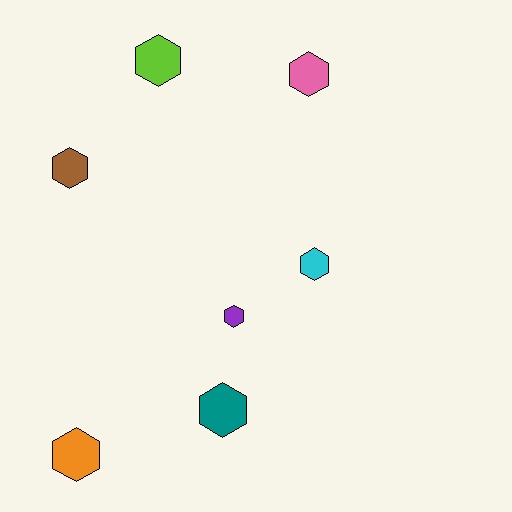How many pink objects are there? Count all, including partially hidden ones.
There is 1 pink object.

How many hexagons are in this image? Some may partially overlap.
There are 7 hexagons.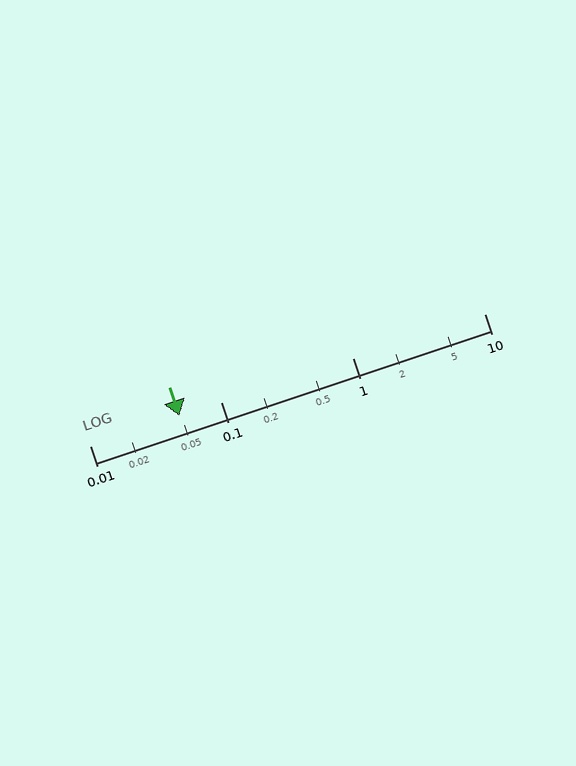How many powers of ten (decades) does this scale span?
The scale spans 3 decades, from 0.01 to 10.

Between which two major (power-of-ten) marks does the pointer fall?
The pointer is between 0.01 and 0.1.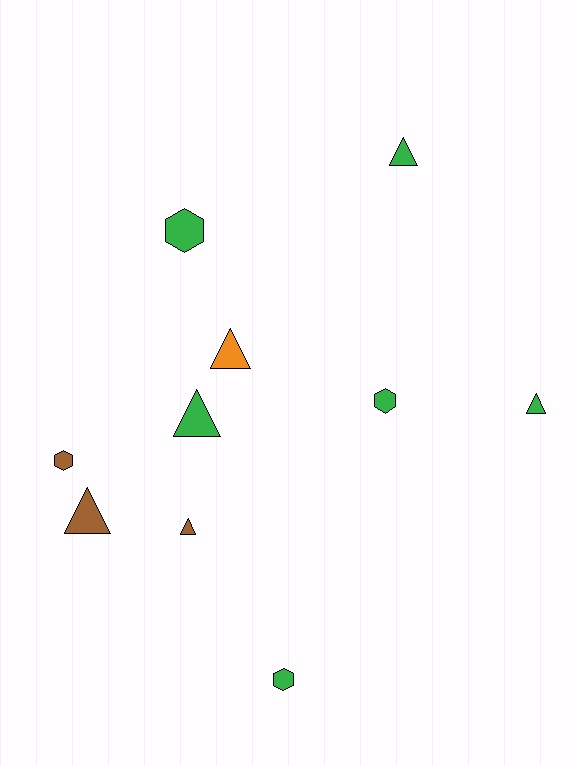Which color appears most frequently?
Green, with 6 objects.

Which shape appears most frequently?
Triangle, with 6 objects.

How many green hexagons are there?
There are 3 green hexagons.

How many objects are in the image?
There are 10 objects.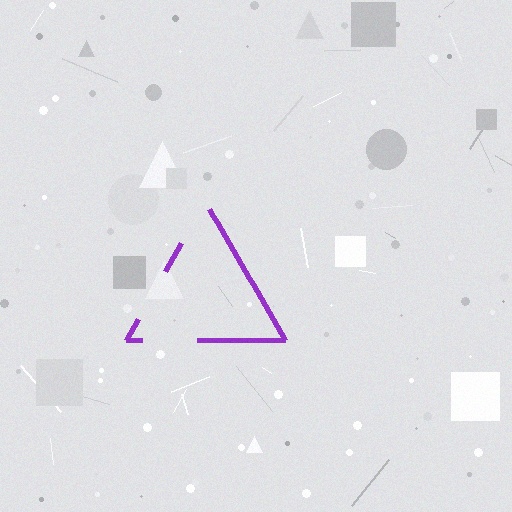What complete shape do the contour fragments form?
The contour fragments form a triangle.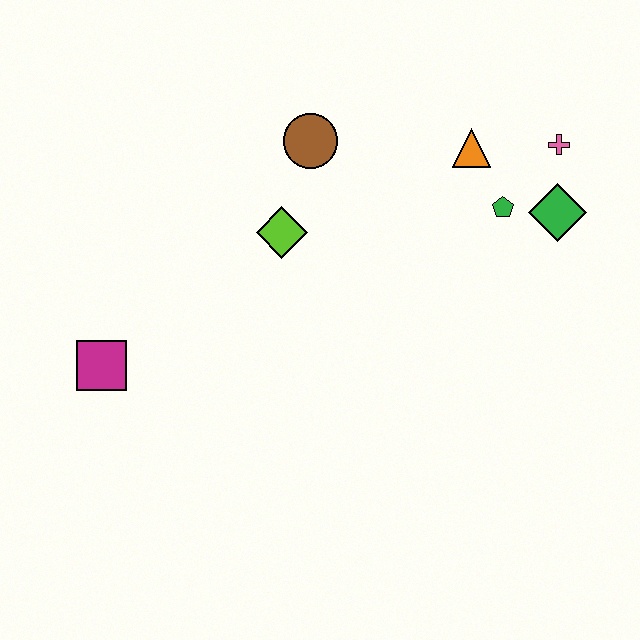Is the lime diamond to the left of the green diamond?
Yes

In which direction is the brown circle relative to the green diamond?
The brown circle is to the left of the green diamond.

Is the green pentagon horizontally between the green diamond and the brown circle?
Yes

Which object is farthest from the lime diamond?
The pink cross is farthest from the lime diamond.